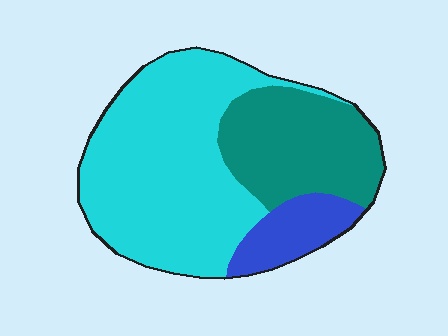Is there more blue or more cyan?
Cyan.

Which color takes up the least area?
Blue, at roughly 10%.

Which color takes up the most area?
Cyan, at roughly 60%.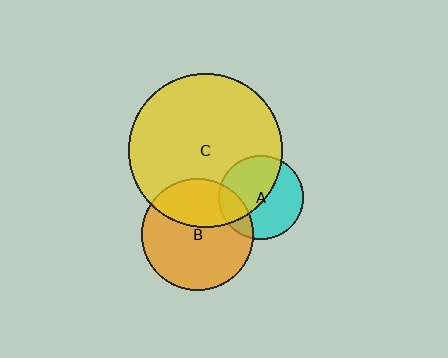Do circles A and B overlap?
Yes.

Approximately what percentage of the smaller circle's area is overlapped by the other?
Approximately 20%.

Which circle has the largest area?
Circle C (yellow).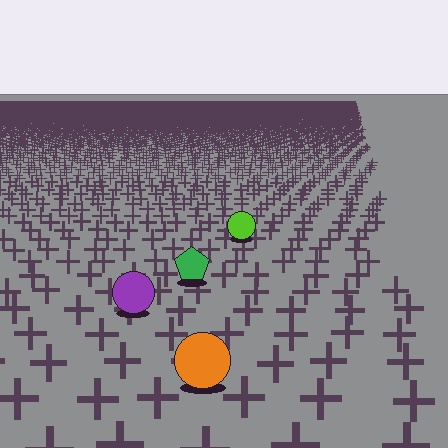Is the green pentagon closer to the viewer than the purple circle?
No. The purple circle is closer — you can tell from the texture gradient: the ground texture is coarser near it.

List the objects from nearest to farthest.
From nearest to farthest: the orange circle, the purple circle, the green pentagon, the lime circle.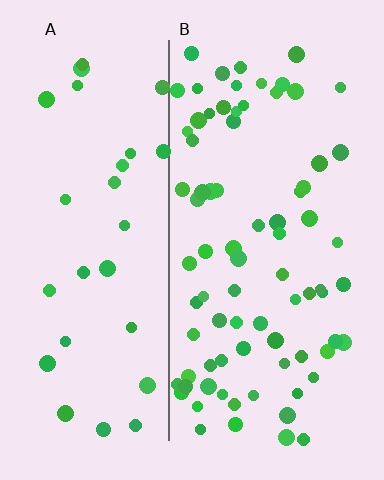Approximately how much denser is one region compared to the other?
Approximately 2.7× — region B over region A.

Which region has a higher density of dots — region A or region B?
B (the right).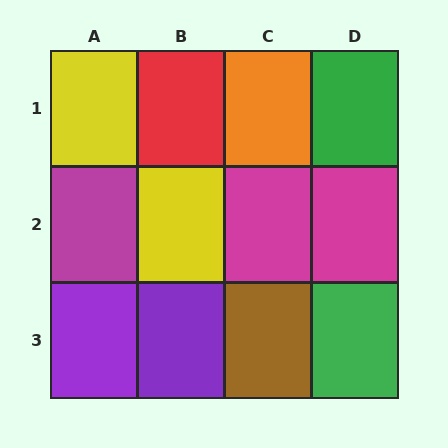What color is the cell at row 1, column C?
Orange.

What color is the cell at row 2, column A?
Magenta.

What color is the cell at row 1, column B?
Red.